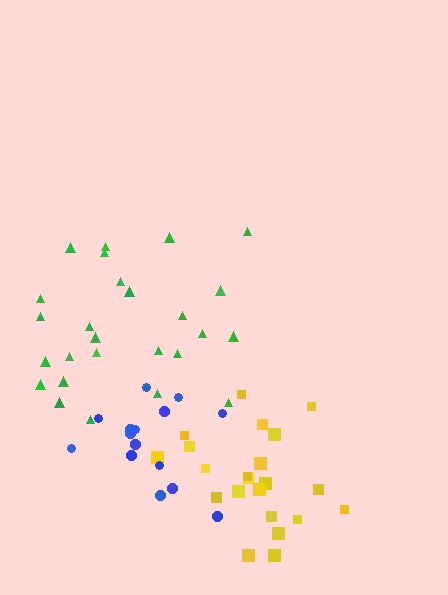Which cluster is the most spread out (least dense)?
Green.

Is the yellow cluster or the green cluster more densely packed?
Yellow.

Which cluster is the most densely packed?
Yellow.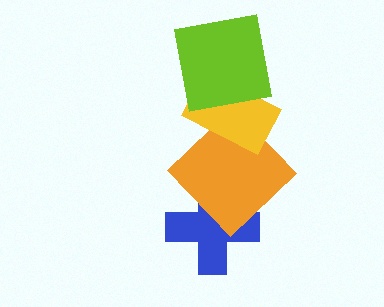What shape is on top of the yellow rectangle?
The lime square is on top of the yellow rectangle.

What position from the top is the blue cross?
The blue cross is 4th from the top.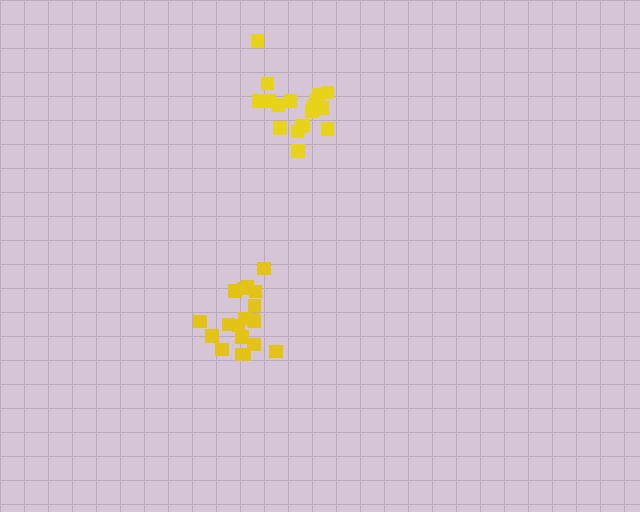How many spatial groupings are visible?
There are 2 spatial groupings.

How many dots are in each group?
Group 1: 19 dots, Group 2: 20 dots (39 total).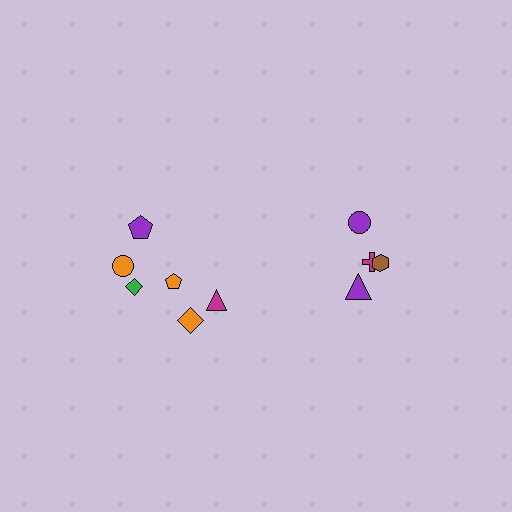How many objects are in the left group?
There are 6 objects.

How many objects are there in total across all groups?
There are 10 objects.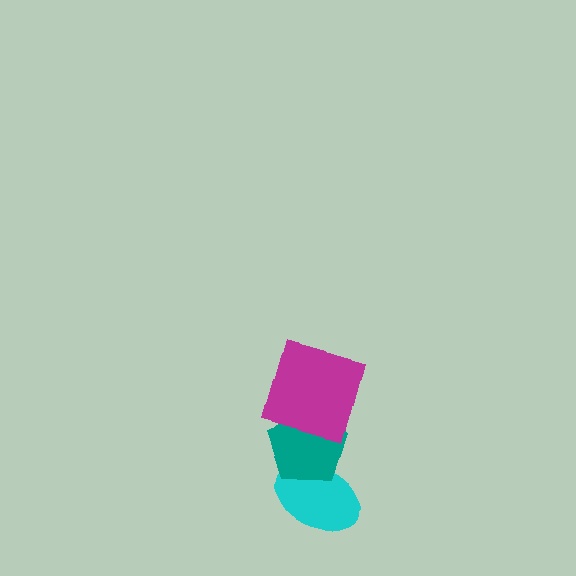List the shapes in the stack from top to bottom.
From top to bottom: the magenta square, the teal pentagon, the cyan ellipse.